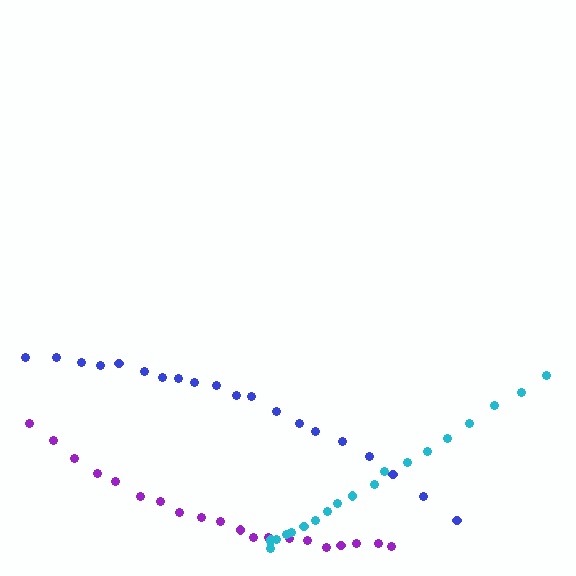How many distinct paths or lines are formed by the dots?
There are 3 distinct paths.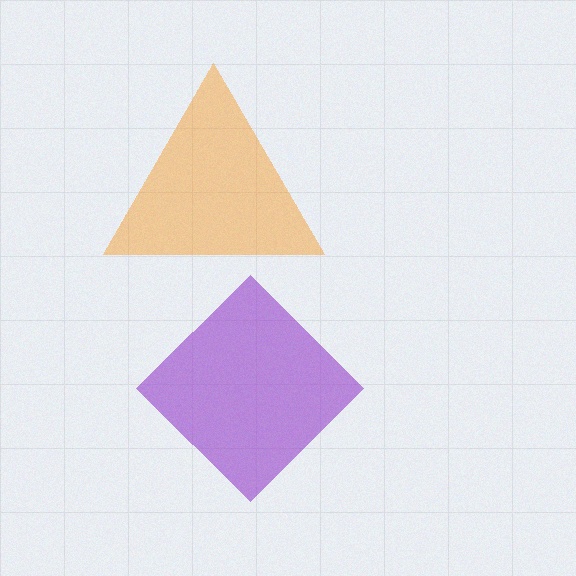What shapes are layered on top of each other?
The layered shapes are: a purple diamond, an orange triangle.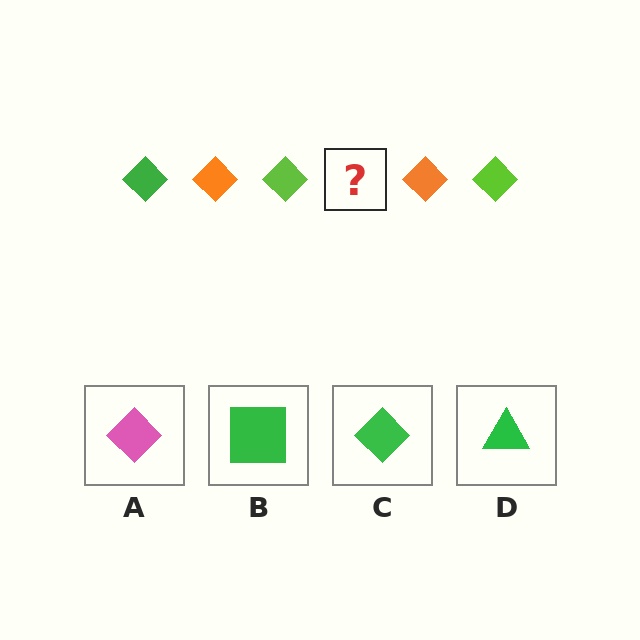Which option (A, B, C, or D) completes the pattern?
C.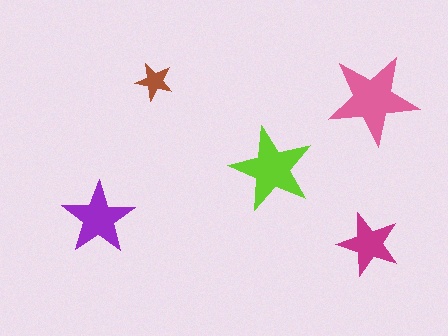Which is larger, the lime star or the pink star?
The pink one.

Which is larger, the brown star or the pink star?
The pink one.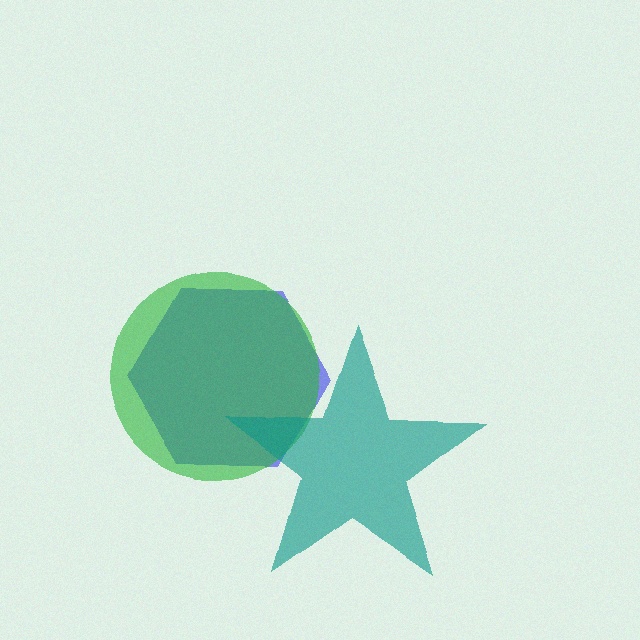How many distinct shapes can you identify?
There are 3 distinct shapes: a blue hexagon, a green circle, a teal star.